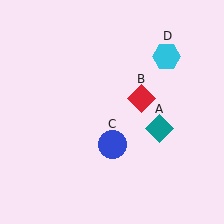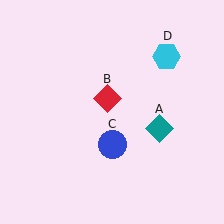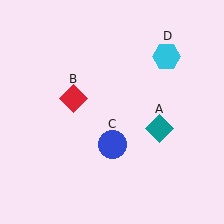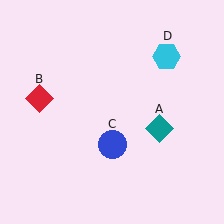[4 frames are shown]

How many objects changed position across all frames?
1 object changed position: red diamond (object B).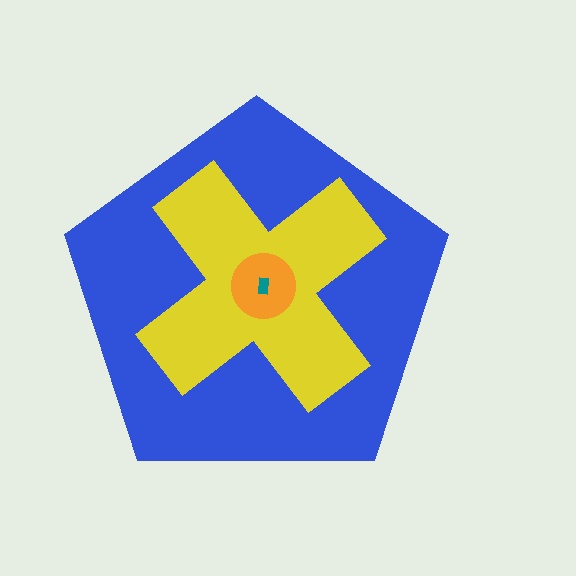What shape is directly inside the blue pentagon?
The yellow cross.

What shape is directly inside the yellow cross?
The orange circle.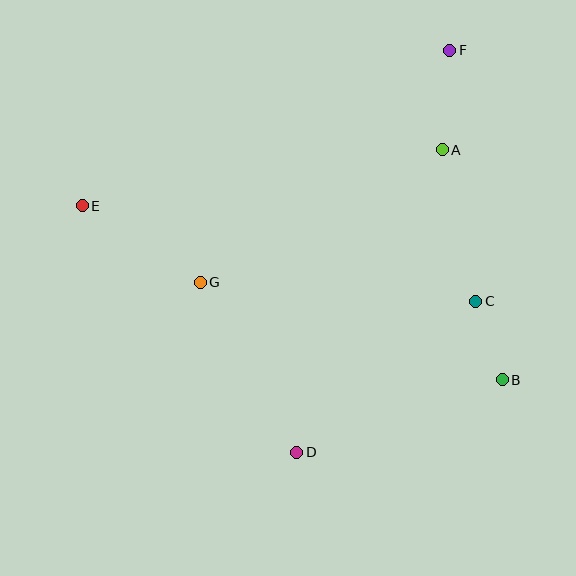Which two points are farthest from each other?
Points B and E are farthest from each other.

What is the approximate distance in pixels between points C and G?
The distance between C and G is approximately 276 pixels.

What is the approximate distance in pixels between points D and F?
The distance between D and F is approximately 430 pixels.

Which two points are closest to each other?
Points B and C are closest to each other.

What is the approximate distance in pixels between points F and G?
The distance between F and G is approximately 341 pixels.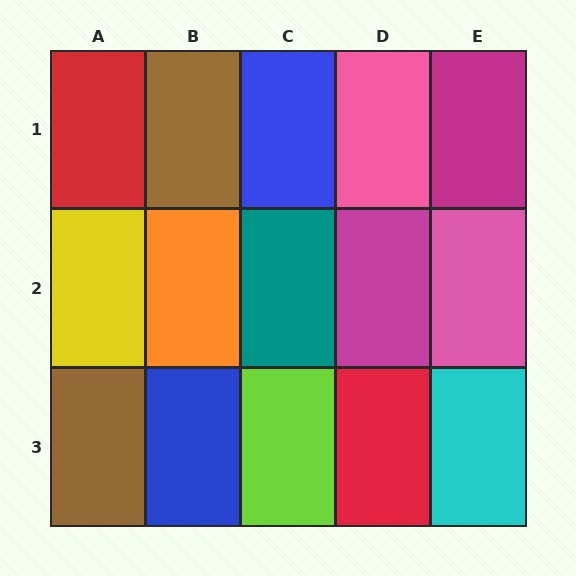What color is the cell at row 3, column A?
Brown.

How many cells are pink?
2 cells are pink.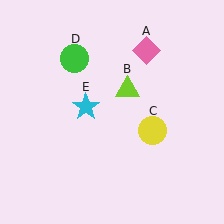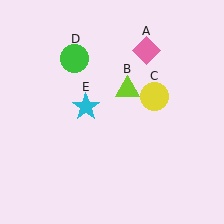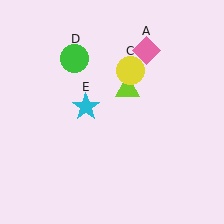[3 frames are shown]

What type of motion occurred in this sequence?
The yellow circle (object C) rotated counterclockwise around the center of the scene.